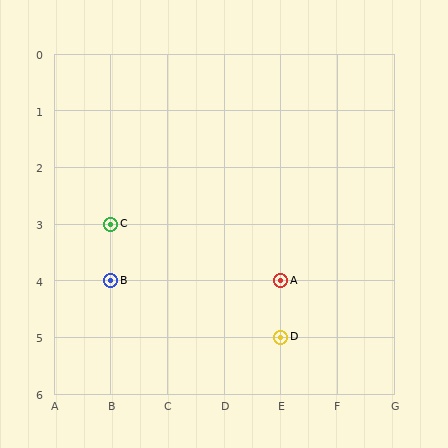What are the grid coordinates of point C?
Point C is at grid coordinates (B, 3).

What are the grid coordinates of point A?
Point A is at grid coordinates (E, 4).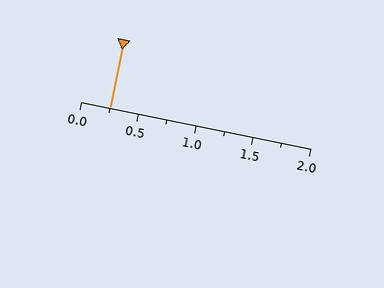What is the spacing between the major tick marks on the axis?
The major ticks are spaced 0.5 apart.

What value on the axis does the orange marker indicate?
The marker indicates approximately 0.25.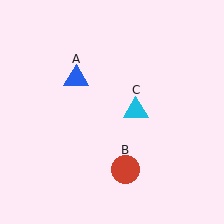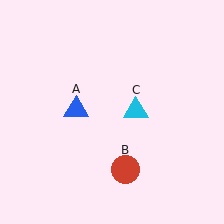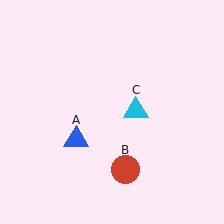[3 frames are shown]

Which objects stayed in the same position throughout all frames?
Red circle (object B) and cyan triangle (object C) remained stationary.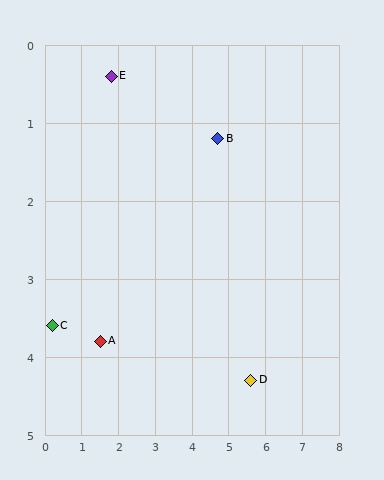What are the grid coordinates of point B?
Point B is at approximately (4.7, 1.2).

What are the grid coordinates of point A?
Point A is at approximately (1.5, 3.8).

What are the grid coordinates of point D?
Point D is at approximately (5.6, 4.3).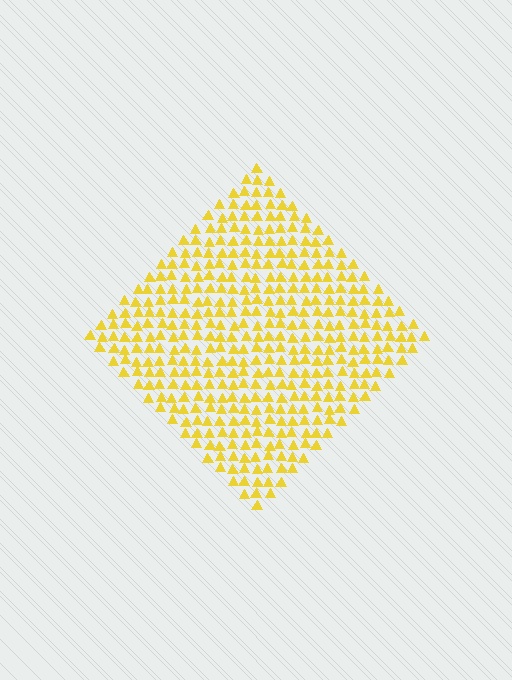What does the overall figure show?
The overall figure shows a diamond.